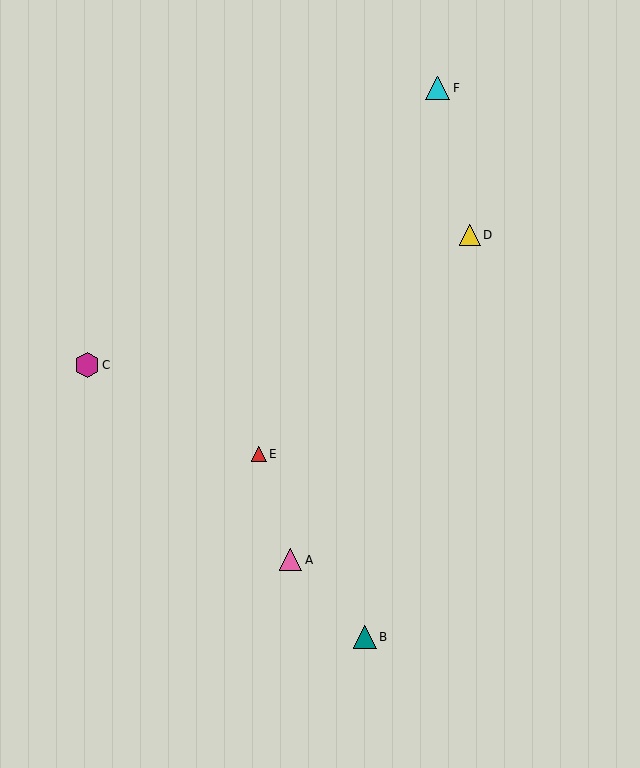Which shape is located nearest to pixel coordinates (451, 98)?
The cyan triangle (labeled F) at (438, 88) is nearest to that location.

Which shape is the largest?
The magenta hexagon (labeled C) is the largest.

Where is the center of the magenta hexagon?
The center of the magenta hexagon is at (87, 365).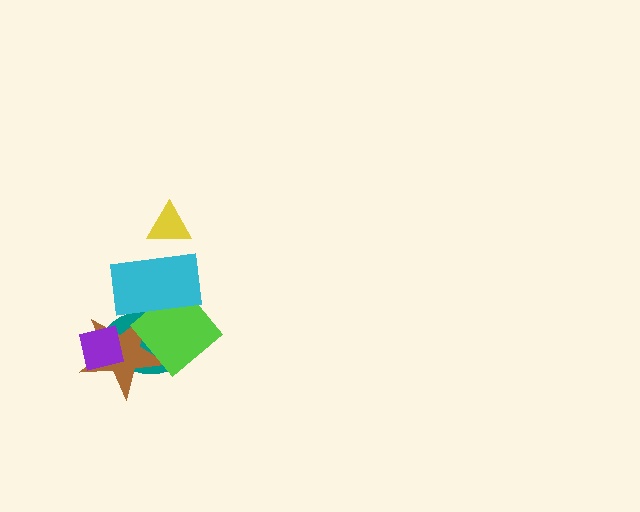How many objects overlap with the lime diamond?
3 objects overlap with the lime diamond.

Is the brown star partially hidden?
Yes, it is partially covered by another shape.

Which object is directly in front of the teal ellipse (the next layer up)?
The brown star is directly in front of the teal ellipse.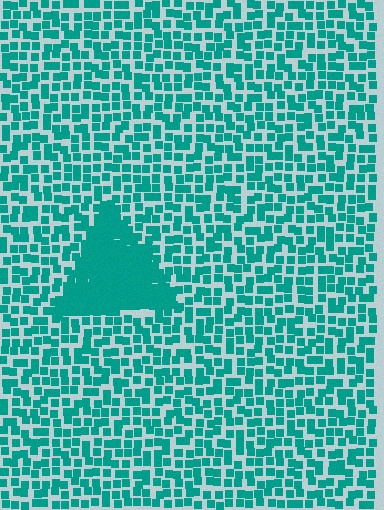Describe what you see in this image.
The image contains small teal elements arranged at two different densities. A triangle-shaped region is visible where the elements are more densely packed than the surrounding area.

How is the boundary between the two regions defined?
The boundary is defined by a change in element density (approximately 2.6x ratio). All elements are the same color, size, and shape.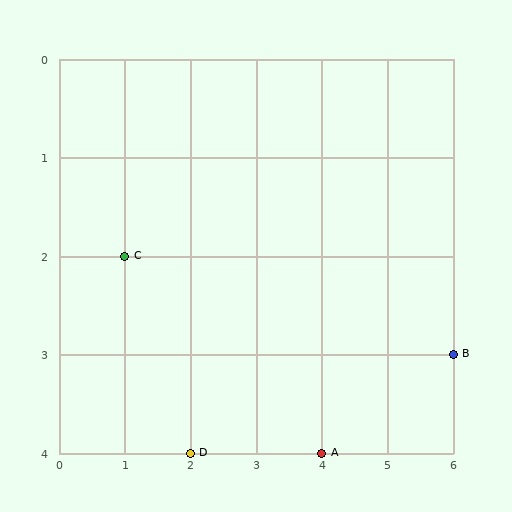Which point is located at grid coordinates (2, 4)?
Point D is at (2, 4).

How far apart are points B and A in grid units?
Points B and A are 2 columns and 1 row apart (about 2.2 grid units diagonally).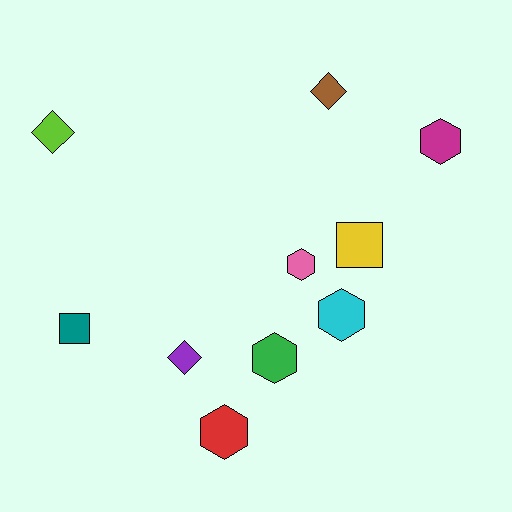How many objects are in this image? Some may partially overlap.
There are 10 objects.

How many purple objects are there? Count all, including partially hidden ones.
There is 1 purple object.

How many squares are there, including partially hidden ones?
There are 2 squares.